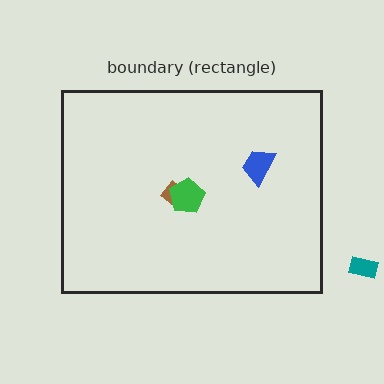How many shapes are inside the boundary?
3 inside, 1 outside.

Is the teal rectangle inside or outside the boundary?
Outside.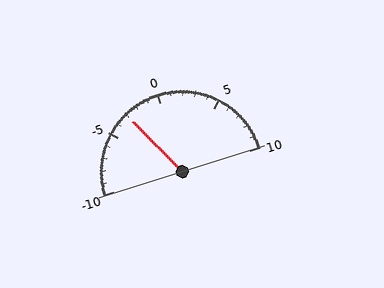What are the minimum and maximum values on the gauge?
The gauge ranges from -10 to 10.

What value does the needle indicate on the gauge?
The needle indicates approximately -3.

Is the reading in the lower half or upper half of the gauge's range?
The reading is in the lower half of the range (-10 to 10).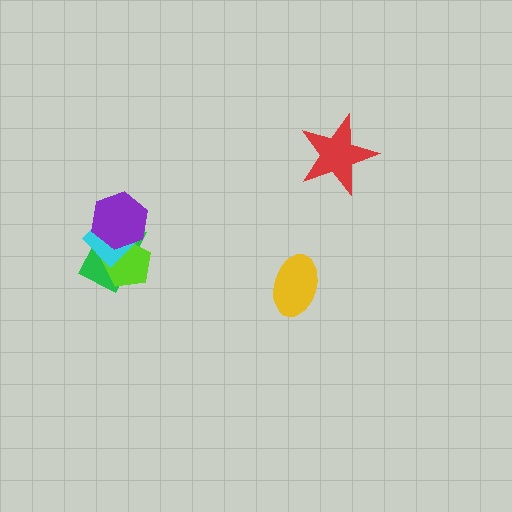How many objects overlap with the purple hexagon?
3 objects overlap with the purple hexagon.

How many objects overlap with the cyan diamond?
3 objects overlap with the cyan diamond.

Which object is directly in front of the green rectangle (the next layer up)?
The lime pentagon is directly in front of the green rectangle.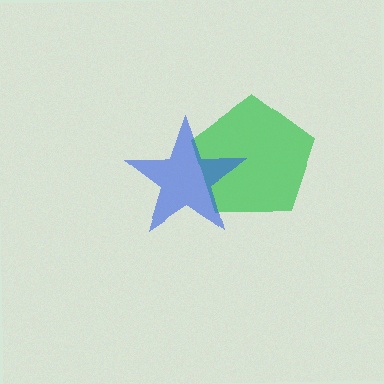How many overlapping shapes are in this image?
There are 2 overlapping shapes in the image.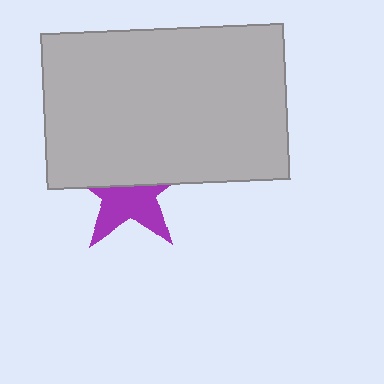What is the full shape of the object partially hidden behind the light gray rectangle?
The partially hidden object is a purple star.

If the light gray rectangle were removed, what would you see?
You would see the complete purple star.